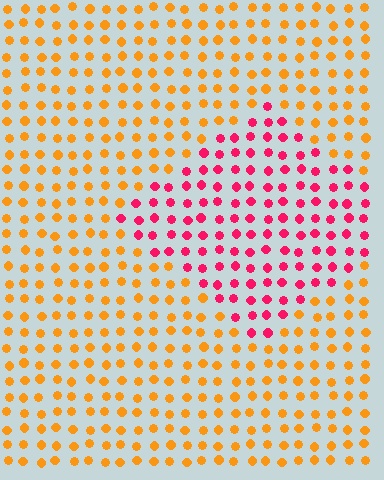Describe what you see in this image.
The image is filled with small orange elements in a uniform arrangement. A diamond-shaped region is visible where the elements are tinted to a slightly different hue, forming a subtle color boundary.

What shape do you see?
I see a diamond.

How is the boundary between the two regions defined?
The boundary is defined purely by a slight shift in hue (about 56 degrees). Spacing, size, and orientation are identical on both sides.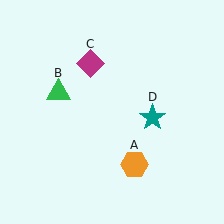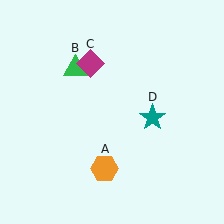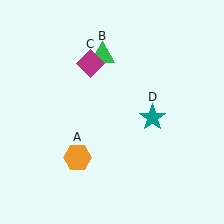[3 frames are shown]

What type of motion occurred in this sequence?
The orange hexagon (object A), green triangle (object B) rotated clockwise around the center of the scene.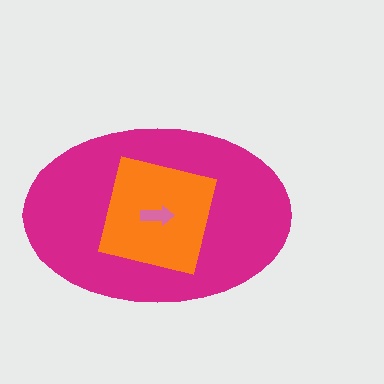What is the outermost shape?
The magenta ellipse.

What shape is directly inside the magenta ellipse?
The orange square.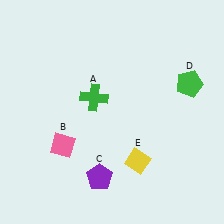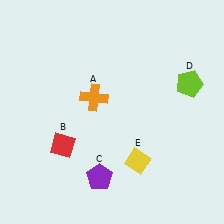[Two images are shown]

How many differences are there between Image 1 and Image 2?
There are 3 differences between the two images.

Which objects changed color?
A changed from green to orange. B changed from pink to red. D changed from green to lime.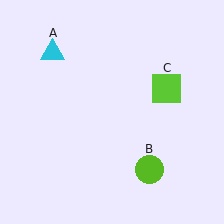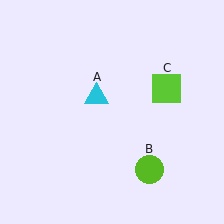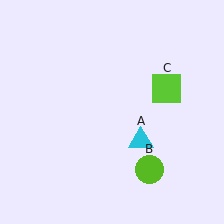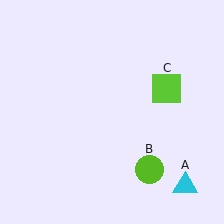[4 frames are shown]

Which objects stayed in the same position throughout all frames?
Lime circle (object B) and lime square (object C) remained stationary.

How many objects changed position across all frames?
1 object changed position: cyan triangle (object A).